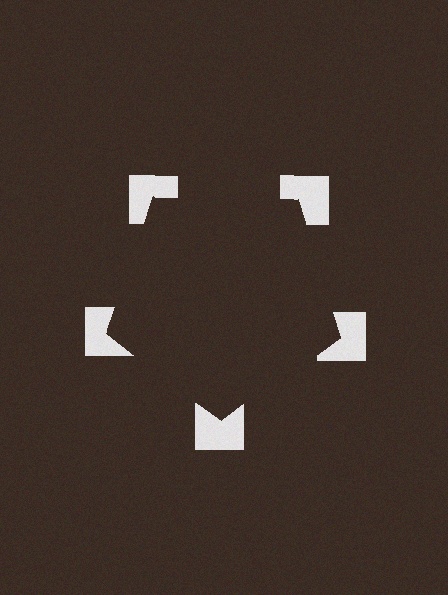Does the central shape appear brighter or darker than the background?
It typically appears slightly darker than the background, even though no actual brightness change is drawn.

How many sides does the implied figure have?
5 sides.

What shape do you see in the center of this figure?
An illusory pentagon — its edges are inferred from the aligned wedge cuts in the notched squares, not physically drawn.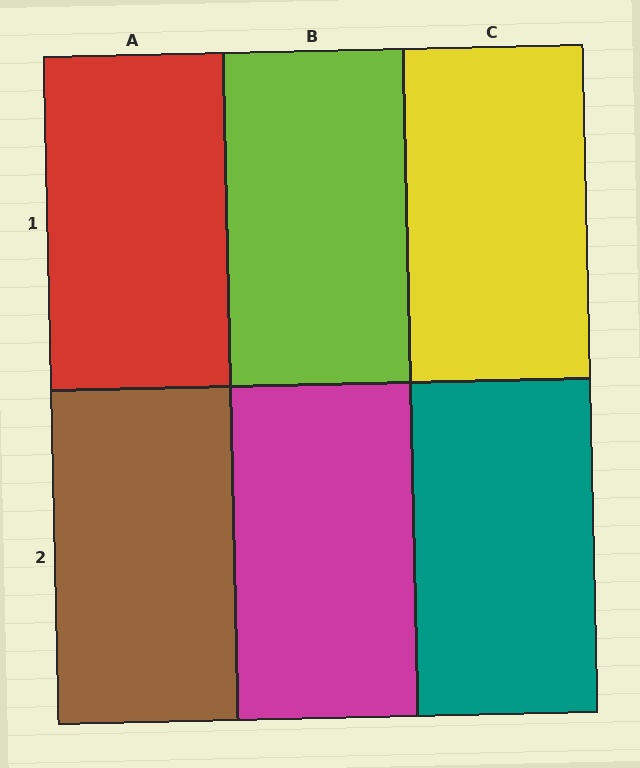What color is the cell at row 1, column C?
Yellow.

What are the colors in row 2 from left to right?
Brown, magenta, teal.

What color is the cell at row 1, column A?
Red.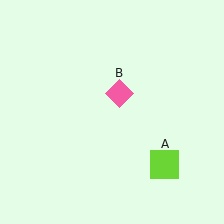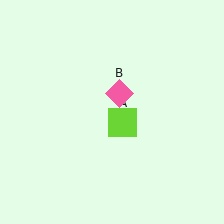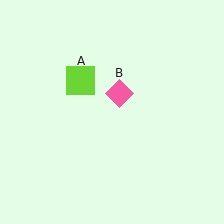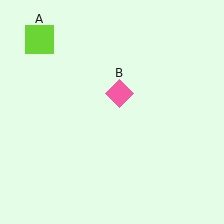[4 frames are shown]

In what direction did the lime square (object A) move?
The lime square (object A) moved up and to the left.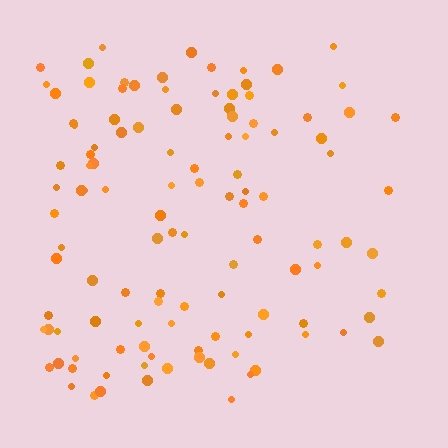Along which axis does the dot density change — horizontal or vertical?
Horizontal.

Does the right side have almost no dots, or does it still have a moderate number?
Still a moderate number, just noticeably fewer than the left.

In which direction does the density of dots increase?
From right to left, with the left side densest.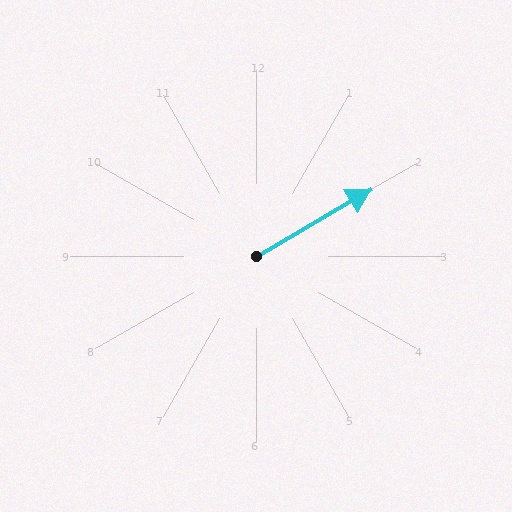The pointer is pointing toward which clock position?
Roughly 2 o'clock.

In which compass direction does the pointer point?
Northeast.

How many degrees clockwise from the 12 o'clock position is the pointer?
Approximately 60 degrees.